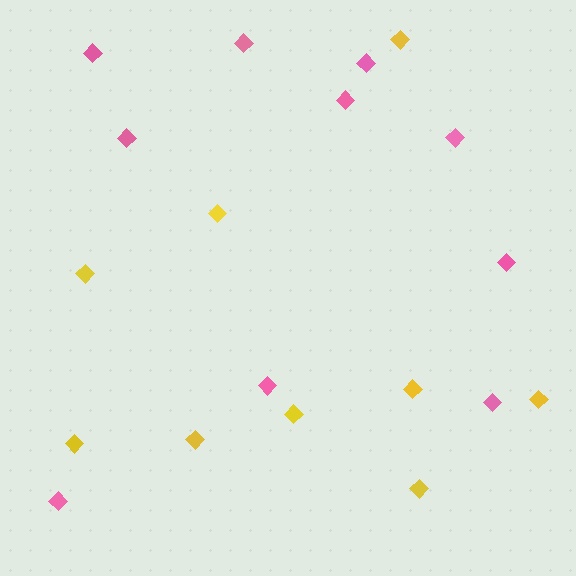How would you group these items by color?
There are 2 groups: one group of pink diamonds (10) and one group of yellow diamonds (9).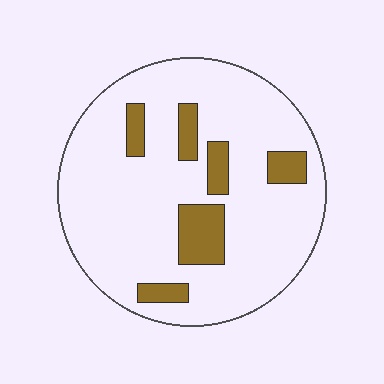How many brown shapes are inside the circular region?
6.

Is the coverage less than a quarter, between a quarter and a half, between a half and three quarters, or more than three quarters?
Less than a quarter.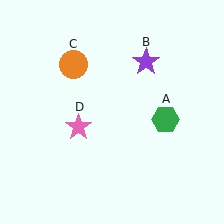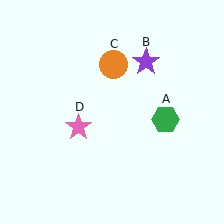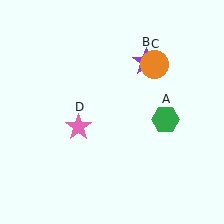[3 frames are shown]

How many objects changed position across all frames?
1 object changed position: orange circle (object C).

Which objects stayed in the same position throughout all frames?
Green hexagon (object A) and purple star (object B) and pink star (object D) remained stationary.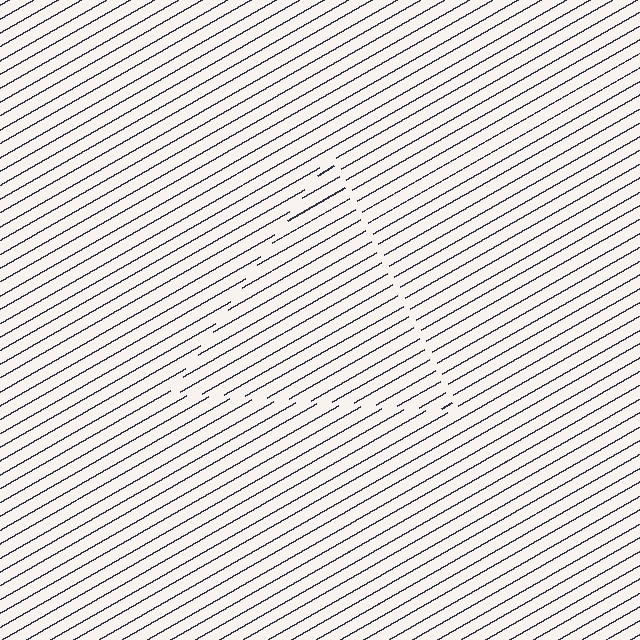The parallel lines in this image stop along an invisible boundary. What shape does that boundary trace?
An illusory triangle. The interior of the shape contains the same grating, shifted by half a period — the contour is defined by the phase discontinuity where line-ends from the inner and outer gratings abut.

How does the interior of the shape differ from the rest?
The interior of the shape contains the same grating, shifted by half a period — the contour is defined by the phase discontinuity where line-ends from the inner and outer gratings abut.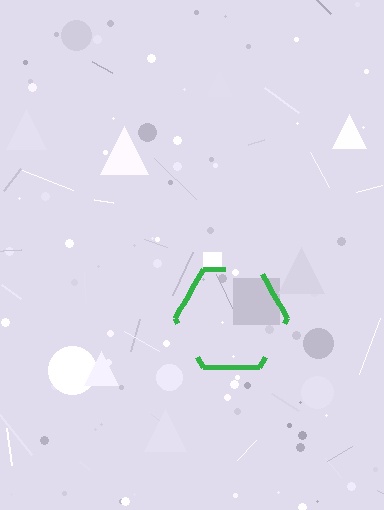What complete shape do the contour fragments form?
The contour fragments form a hexagon.